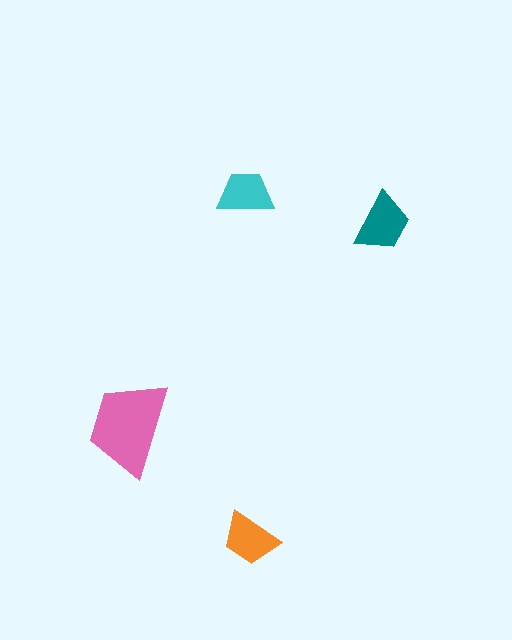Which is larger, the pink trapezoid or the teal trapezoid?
The pink one.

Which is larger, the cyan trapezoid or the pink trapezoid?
The pink one.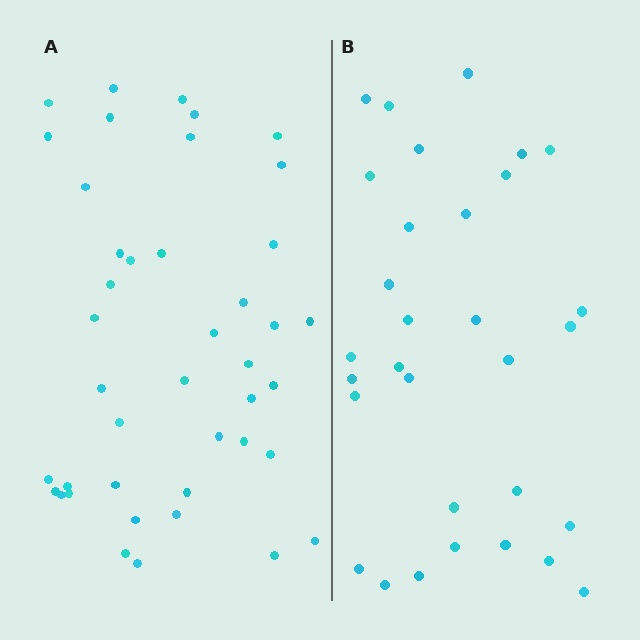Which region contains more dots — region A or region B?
Region A (the left region) has more dots.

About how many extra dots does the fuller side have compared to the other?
Region A has roughly 12 or so more dots than region B.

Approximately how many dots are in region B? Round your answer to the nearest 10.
About 30 dots. (The exact count is 31, which rounds to 30.)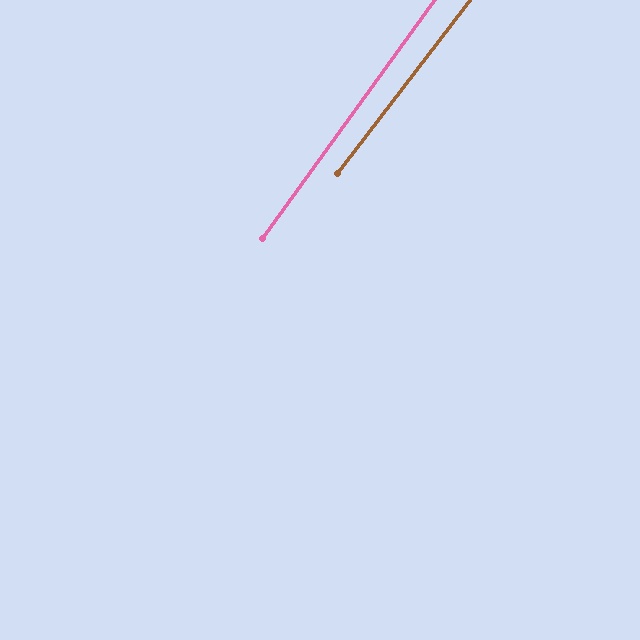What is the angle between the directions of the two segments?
Approximately 2 degrees.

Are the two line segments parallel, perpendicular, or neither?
Parallel — their directions differ by only 1.6°.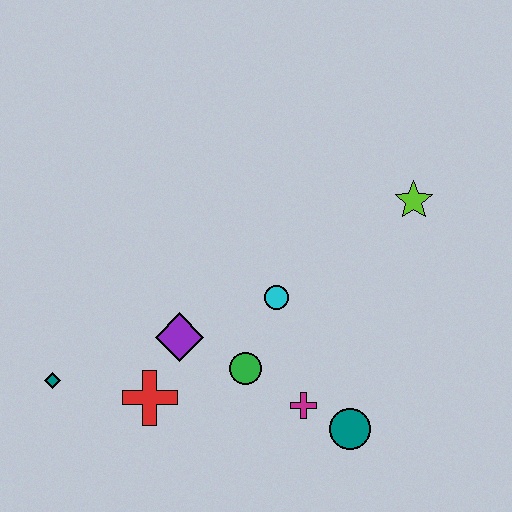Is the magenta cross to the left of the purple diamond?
No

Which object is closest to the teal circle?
The magenta cross is closest to the teal circle.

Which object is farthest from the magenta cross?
The teal diamond is farthest from the magenta cross.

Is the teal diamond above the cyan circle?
No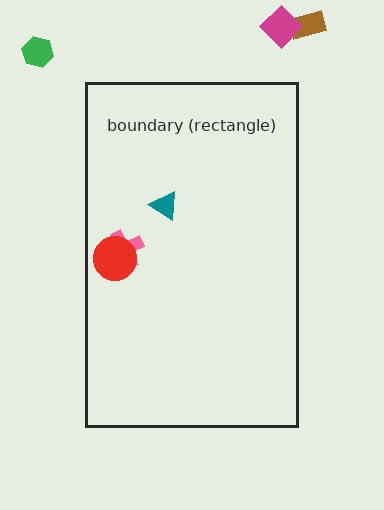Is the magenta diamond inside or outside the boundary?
Outside.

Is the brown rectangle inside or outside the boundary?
Outside.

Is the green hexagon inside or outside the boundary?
Outside.